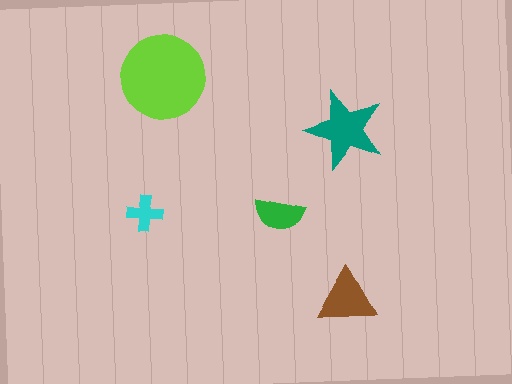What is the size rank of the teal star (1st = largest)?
2nd.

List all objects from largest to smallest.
The lime circle, the teal star, the brown triangle, the green semicircle, the cyan cross.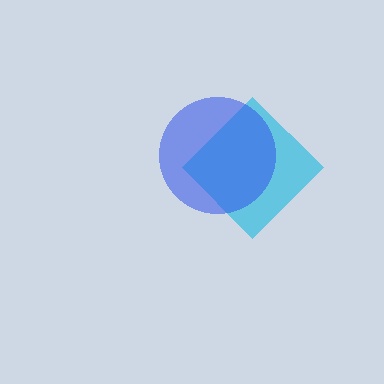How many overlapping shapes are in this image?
There are 2 overlapping shapes in the image.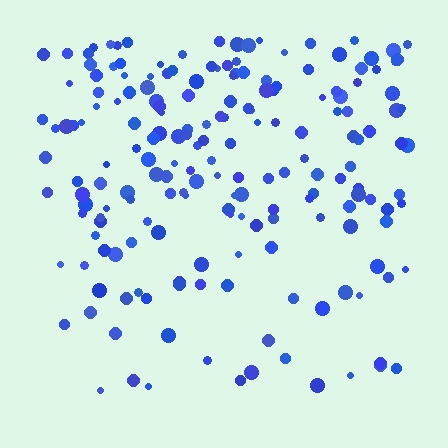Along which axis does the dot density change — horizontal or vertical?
Vertical.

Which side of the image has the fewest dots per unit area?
The bottom.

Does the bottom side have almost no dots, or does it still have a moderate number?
Still a moderate number, just noticeably fewer than the top.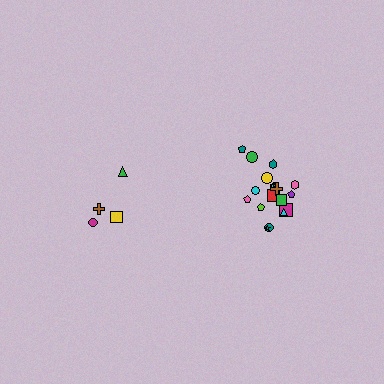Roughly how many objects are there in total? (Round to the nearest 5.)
Roughly 20 objects in total.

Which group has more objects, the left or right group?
The right group.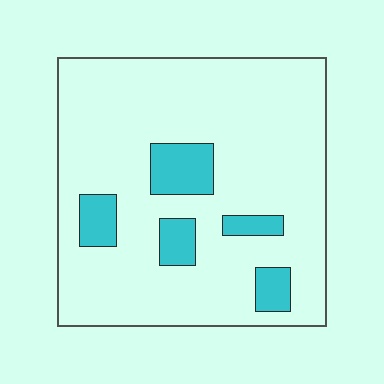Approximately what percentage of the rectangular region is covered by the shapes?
Approximately 15%.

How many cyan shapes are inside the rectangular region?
5.